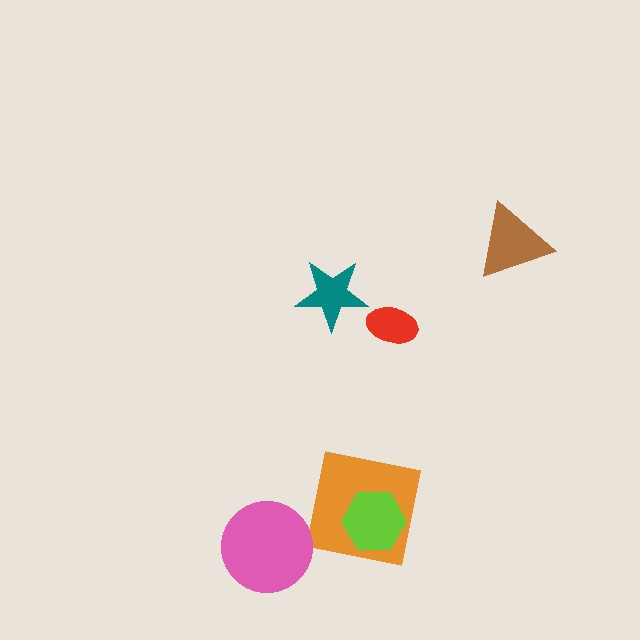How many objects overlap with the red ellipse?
0 objects overlap with the red ellipse.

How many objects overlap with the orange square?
1 object overlaps with the orange square.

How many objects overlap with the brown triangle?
0 objects overlap with the brown triangle.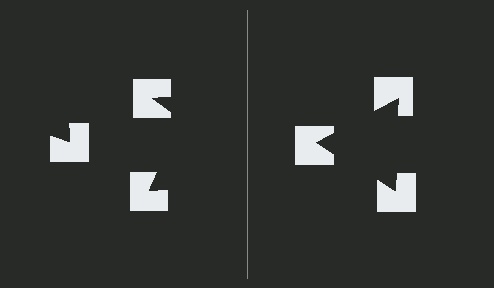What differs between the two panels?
The notched squares are positioned identically on both sides; only the wedge orientations differ. On the right they align to a triangle; on the left they are misaligned.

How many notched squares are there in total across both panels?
6 — 3 on each side.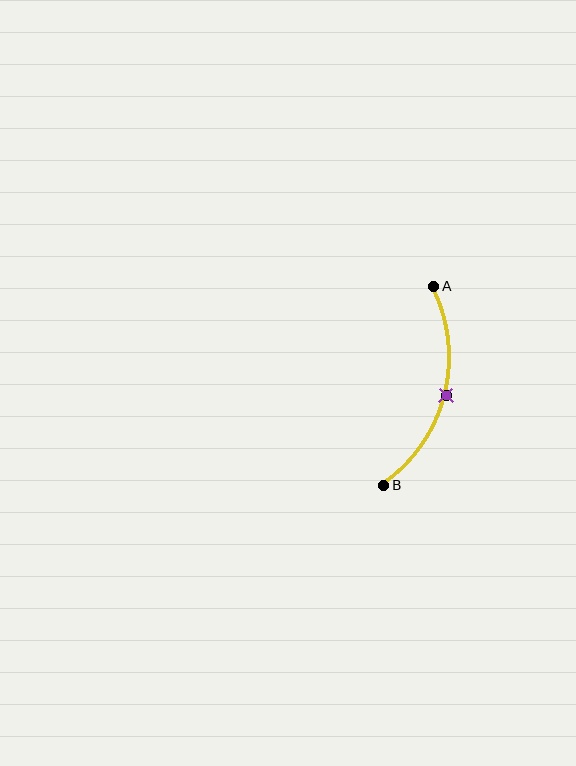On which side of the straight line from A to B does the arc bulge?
The arc bulges to the right of the straight line connecting A and B.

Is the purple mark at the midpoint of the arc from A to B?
Yes. The purple mark lies on the arc at equal arc-length from both A and B — it is the arc midpoint.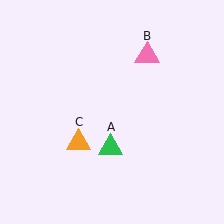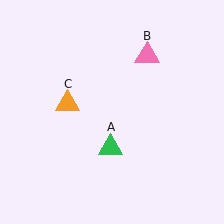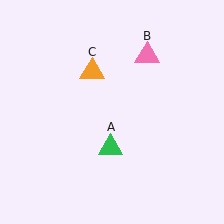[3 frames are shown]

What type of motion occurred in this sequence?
The orange triangle (object C) rotated clockwise around the center of the scene.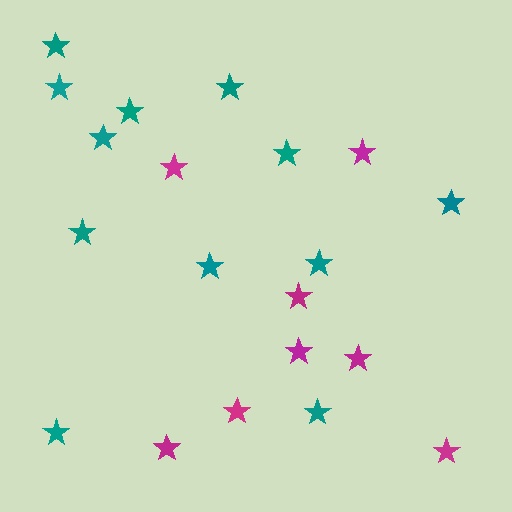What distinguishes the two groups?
There are 2 groups: one group of magenta stars (8) and one group of teal stars (12).